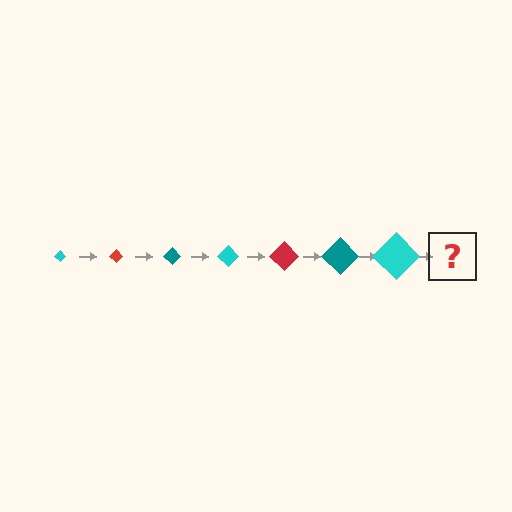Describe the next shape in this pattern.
It should be a red diamond, larger than the previous one.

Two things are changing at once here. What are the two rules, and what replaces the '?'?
The two rules are that the diamond grows larger each step and the color cycles through cyan, red, and teal. The '?' should be a red diamond, larger than the previous one.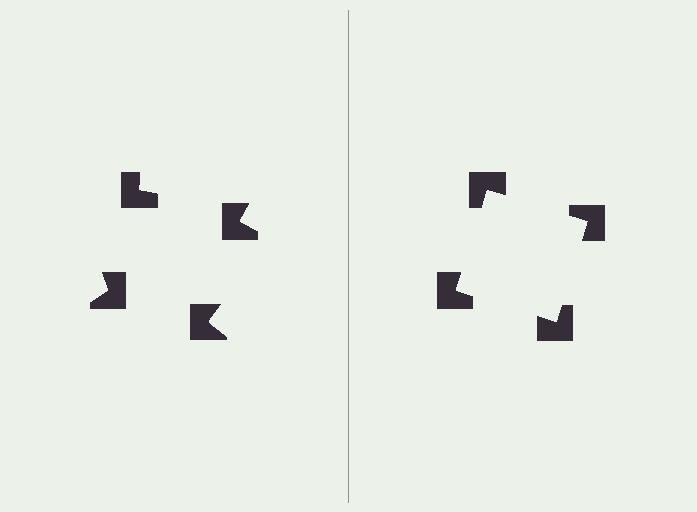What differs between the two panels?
The notched squares are positioned identically on both sides; only the wedge orientations differ. On the right they align to a square; on the left they are misaligned.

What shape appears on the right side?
An illusory square.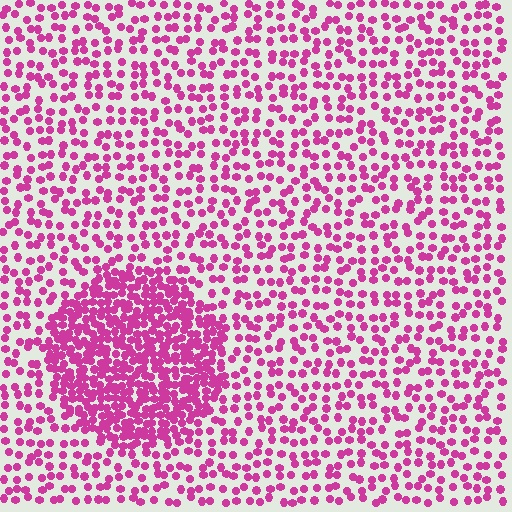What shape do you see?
I see a circle.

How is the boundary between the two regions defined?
The boundary is defined by a change in element density (approximately 2.4x ratio). All elements are the same color, size, and shape.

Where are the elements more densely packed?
The elements are more densely packed inside the circle boundary.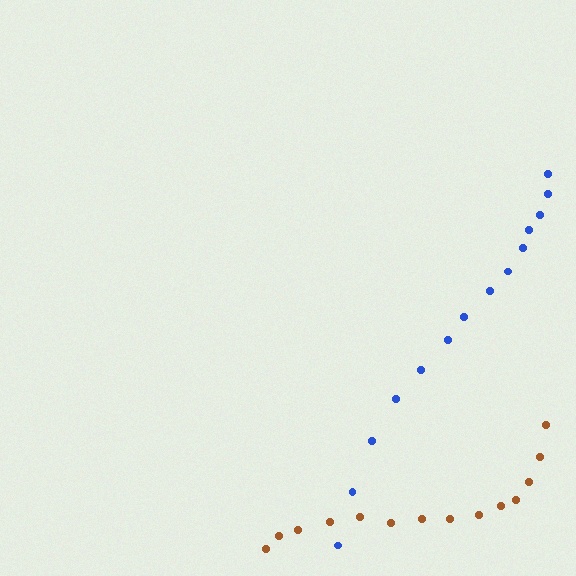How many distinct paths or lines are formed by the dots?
There are 2 distinct paths.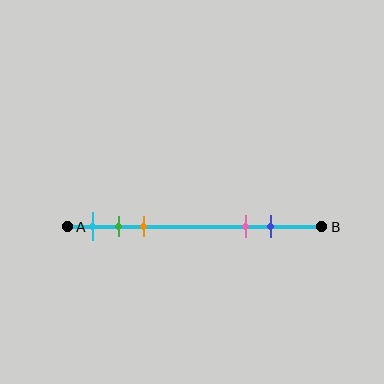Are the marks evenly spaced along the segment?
No, the marks are not evenly spaced.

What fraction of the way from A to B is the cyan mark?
The cyan mark is approximately 10% (0.1) of the way from A to B.